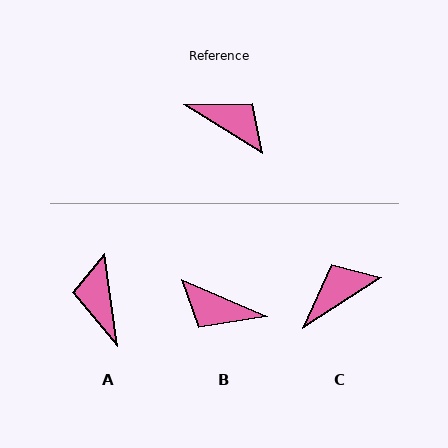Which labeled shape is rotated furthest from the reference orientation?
B, about 172 degrees away.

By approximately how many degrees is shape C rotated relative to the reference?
Approximately 65 degrees counter-clockwise.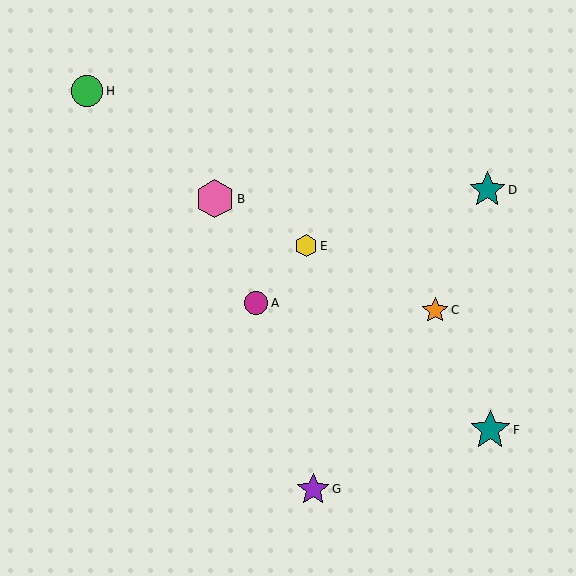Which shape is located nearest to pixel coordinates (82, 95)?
The green circle (labeled H) at (87, 91) is nearest to that location.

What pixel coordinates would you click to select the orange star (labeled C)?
Click at (435, 310) to select the orange star C.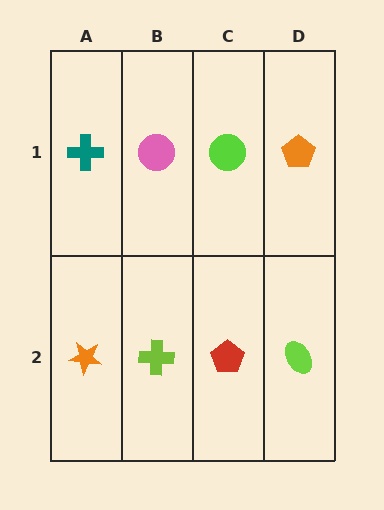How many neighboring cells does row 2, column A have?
2.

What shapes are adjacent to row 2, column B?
A pink circle (row 1, column B), an orange star (row 2, column A), a red pentagon (row 2, column C).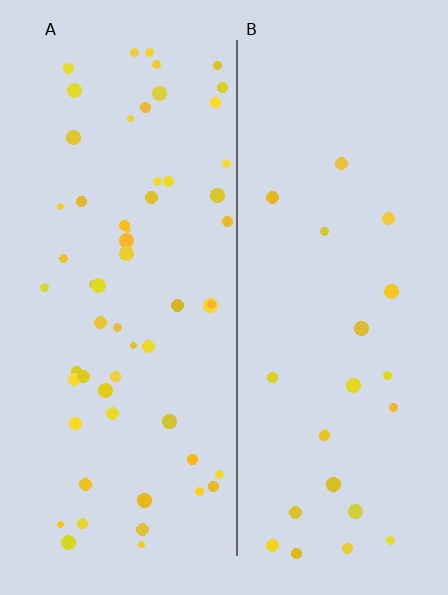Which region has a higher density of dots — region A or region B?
A (the left).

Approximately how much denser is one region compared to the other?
Approximately 2.7× — region A over region B.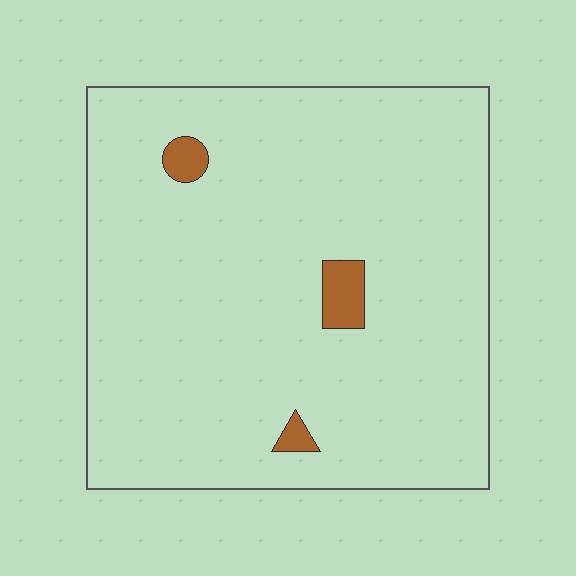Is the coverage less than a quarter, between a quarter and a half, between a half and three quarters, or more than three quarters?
Less than a quarter.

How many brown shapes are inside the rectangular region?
3.